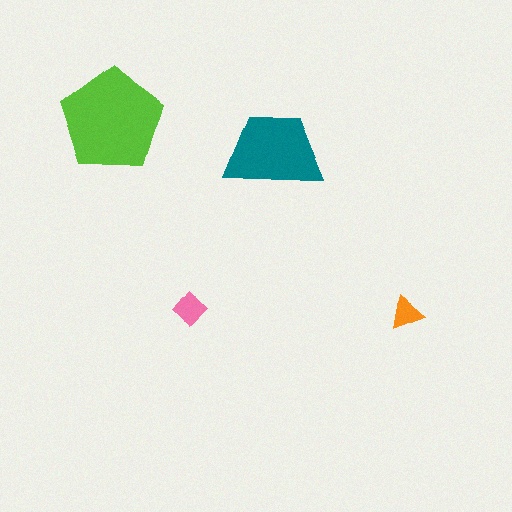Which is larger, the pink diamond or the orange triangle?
The pink diamond.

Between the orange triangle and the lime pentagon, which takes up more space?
The lime pentagon.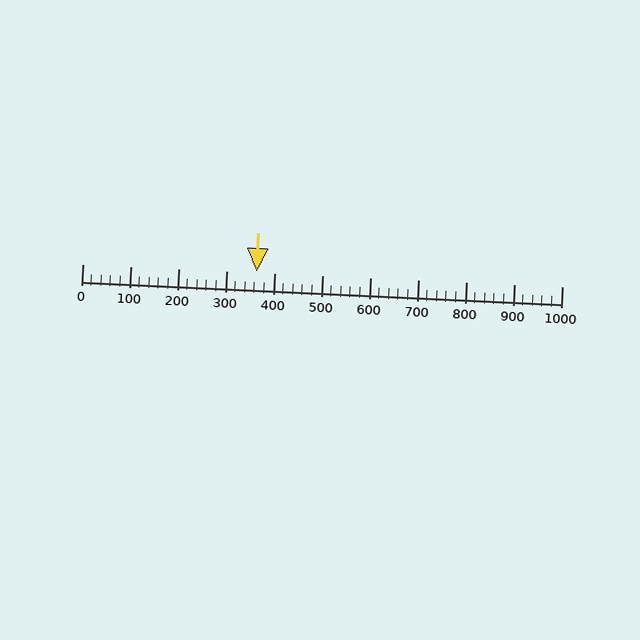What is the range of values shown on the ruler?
The ruler shows values from 0 to 1000.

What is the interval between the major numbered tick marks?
The major tick marks are spaced 100 units apart.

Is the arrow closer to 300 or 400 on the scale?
The arrow is closer to 400.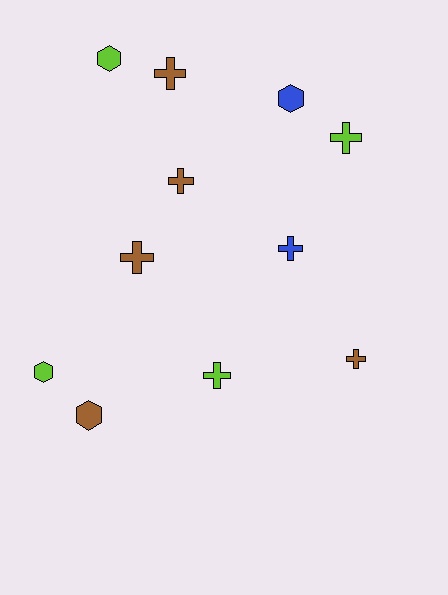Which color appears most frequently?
Brown, with 5 objects.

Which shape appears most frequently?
Cross, with 7 objects.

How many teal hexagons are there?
There are no teal hexagons.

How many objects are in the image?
There are 11 objects.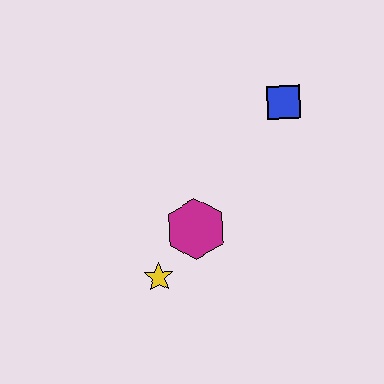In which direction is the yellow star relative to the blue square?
The yellow star is below the blue square.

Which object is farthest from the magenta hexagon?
The blue square is farthest from the magenta hexagon.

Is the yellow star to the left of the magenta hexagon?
Yes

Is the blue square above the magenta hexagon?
Yes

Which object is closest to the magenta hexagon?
The yellow star is closest to the magenta hexagon.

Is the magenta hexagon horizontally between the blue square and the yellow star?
Yes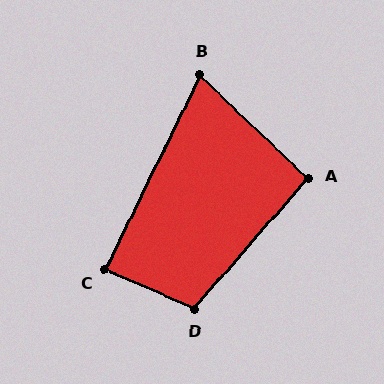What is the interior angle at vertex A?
Approximately 92 degrees (approximately right).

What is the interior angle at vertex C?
Approximately 88 degrees (approximately right).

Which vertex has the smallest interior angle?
B, at approximately 72 degrees.